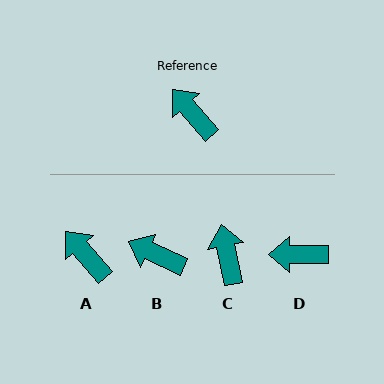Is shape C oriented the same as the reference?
No, it is off by about 30 degrees.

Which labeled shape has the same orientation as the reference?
A.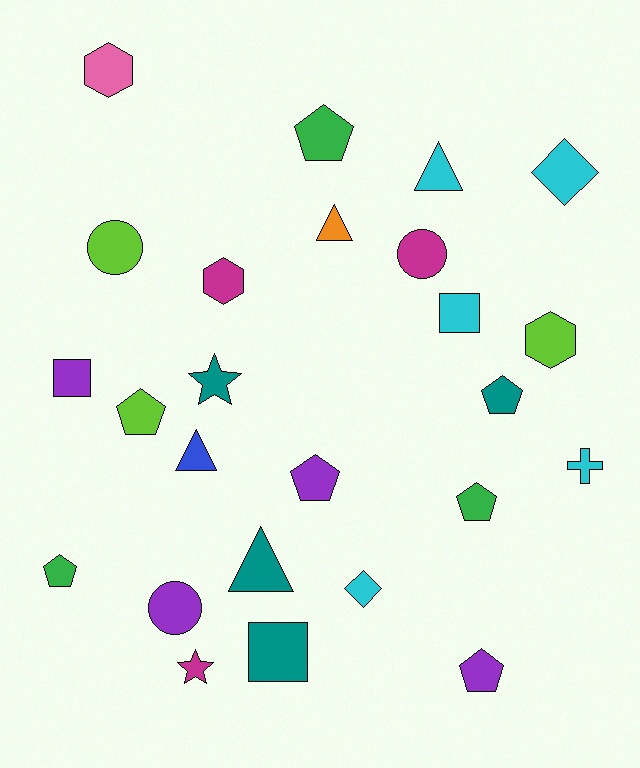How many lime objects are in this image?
There are 3 lime objects.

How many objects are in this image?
There are 25 objects.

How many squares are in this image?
There are 3 squares.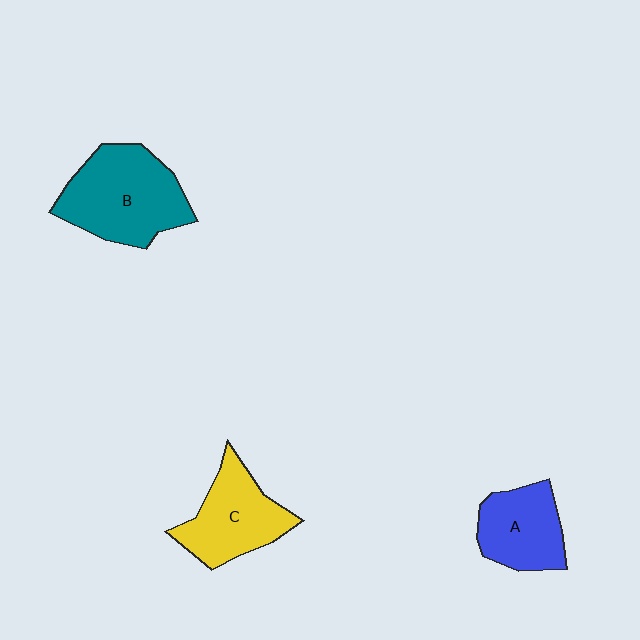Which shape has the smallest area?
Shape A (blue).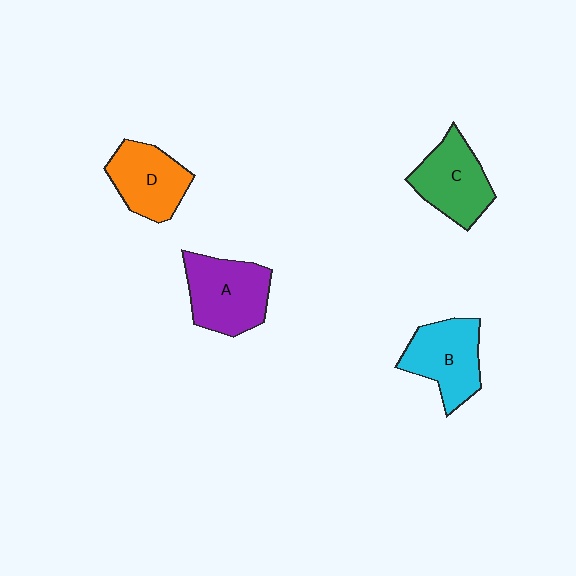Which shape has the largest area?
Shape A (purple).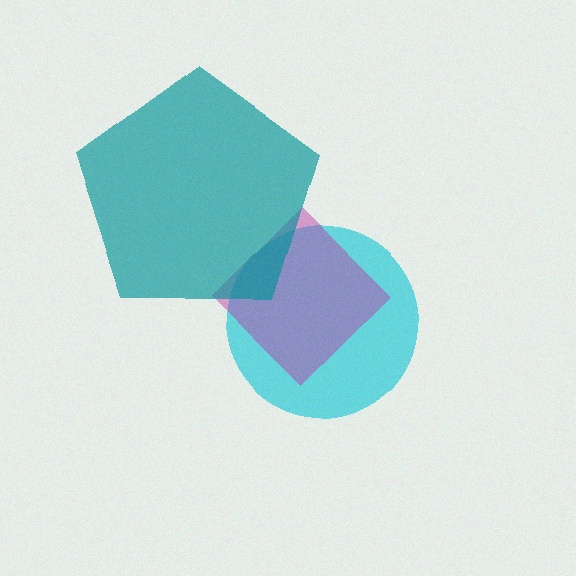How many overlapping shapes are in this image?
There are 3 overlapping shapes in the image.